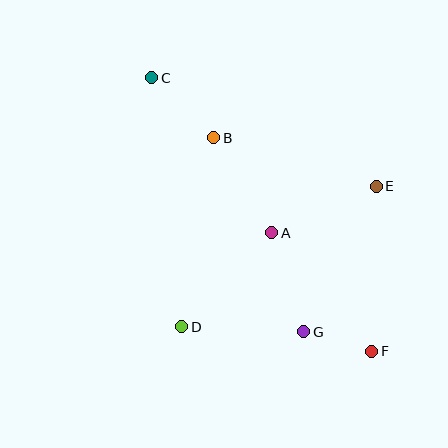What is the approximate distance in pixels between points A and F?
The distance between A and F is approximately 155 pixels.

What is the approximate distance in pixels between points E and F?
The distance between E and F is approximately 165 pixels.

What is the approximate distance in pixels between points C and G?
The distance between C and G is approximately 296 pixels.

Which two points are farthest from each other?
Points C and F are farthest from each other.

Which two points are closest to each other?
Points F and G are closest to each other.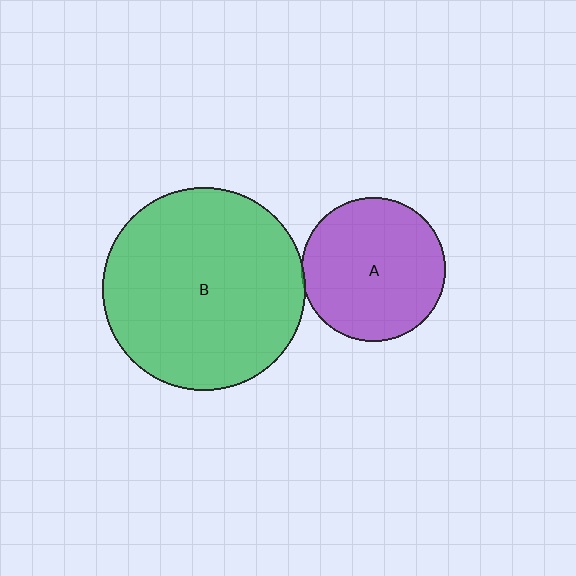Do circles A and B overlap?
Yes.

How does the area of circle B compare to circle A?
Approximately 2.0 times.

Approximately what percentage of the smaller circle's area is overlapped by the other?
Approximately 5%.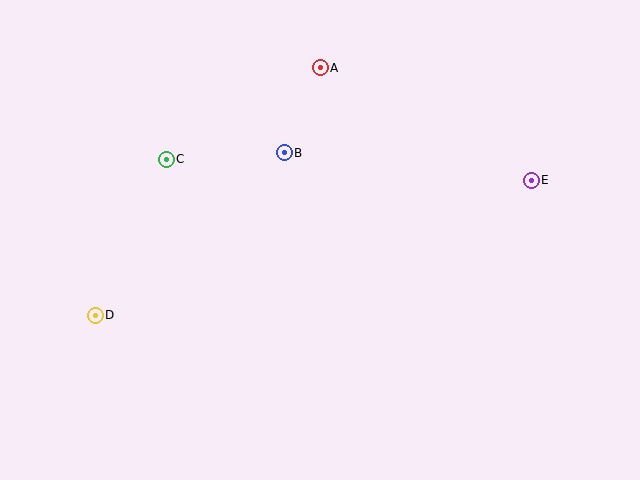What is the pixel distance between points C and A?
The distance between C and A is 179 pixels.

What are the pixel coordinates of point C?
Point C is at (166, 159).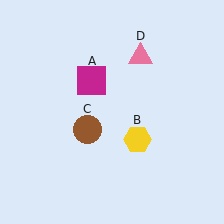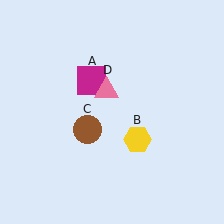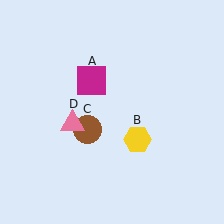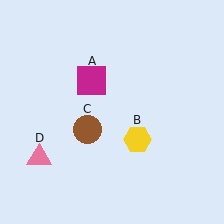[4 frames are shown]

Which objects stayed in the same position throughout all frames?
Magenta square (object A) and yellow hexagon (object B) and brown circle (object C) remained stationary.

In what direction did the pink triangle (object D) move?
The pink triangle (object D) moved down and to the left.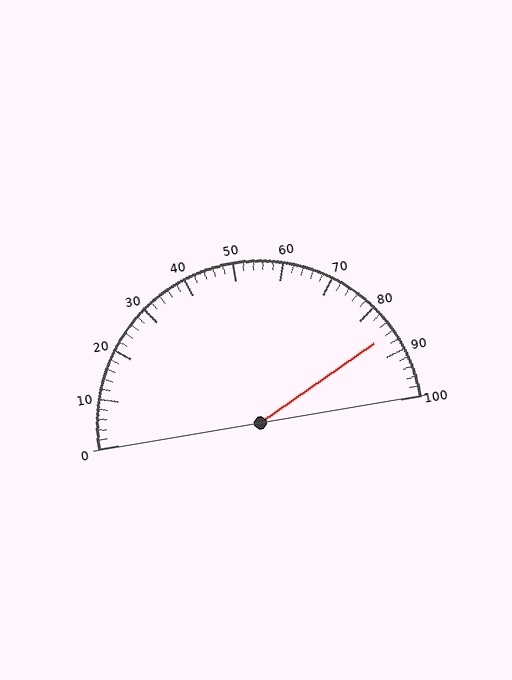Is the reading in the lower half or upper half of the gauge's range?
The reading is in the upper half of the range (0 to 100).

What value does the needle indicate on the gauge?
The needle indicates approximately 86.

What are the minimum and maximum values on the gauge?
The gauge ranges from 0 to 100.